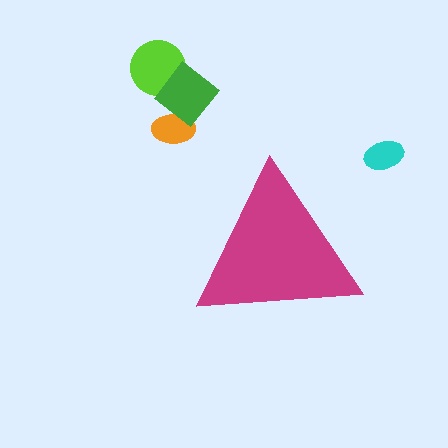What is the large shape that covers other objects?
A magenta triangle.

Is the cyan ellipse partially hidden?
No, the cyan ellipse is fully visible.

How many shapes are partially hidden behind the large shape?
0 shapes are partially hidden.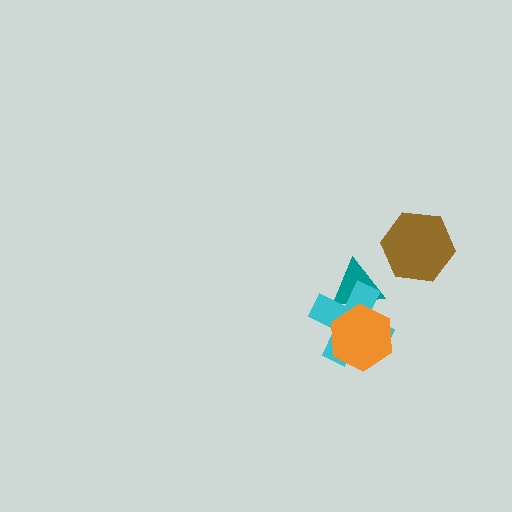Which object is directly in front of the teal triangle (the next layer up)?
The cyan cross is directly in front of the teal triangle.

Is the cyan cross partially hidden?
Yes, it is partially covered by another shape.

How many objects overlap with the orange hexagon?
2 objects overlap with the orange hexagon.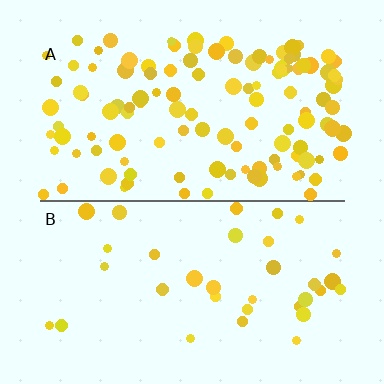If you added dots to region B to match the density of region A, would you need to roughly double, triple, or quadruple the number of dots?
Approximately triple.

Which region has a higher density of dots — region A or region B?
A (the top).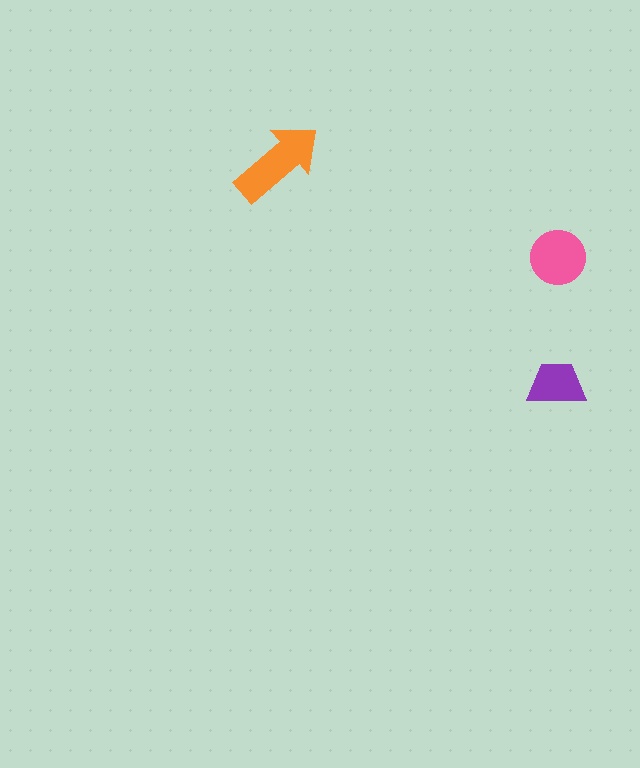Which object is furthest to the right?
The pink circle is rightmost.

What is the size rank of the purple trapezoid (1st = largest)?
3rd.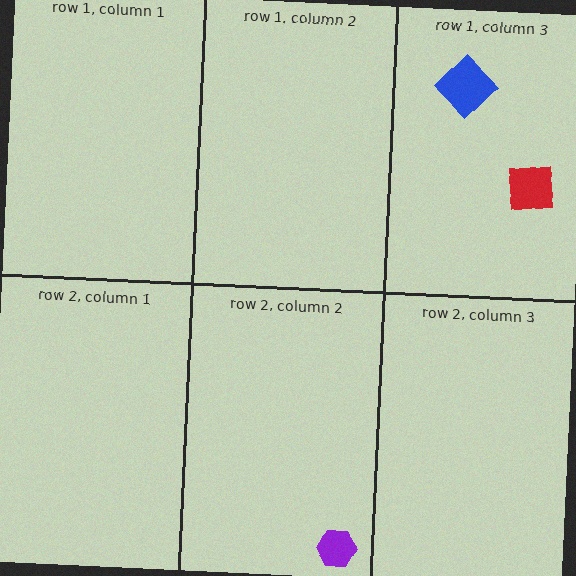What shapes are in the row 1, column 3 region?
The red square, the blue diamond.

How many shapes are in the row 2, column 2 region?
1.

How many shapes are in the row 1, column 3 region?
2.